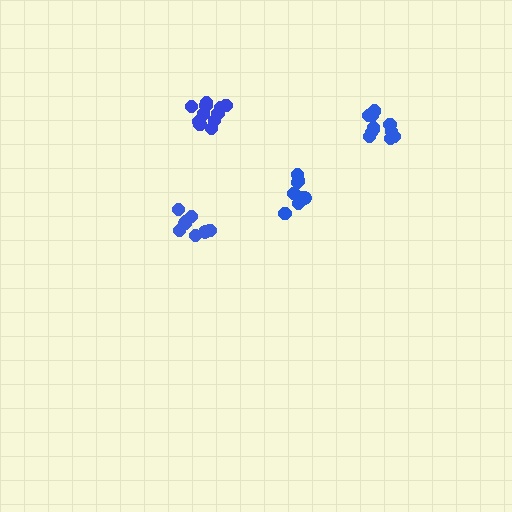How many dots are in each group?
Group 1: 8 dots, Group 2: 11 dots, Group 3: 8 dots, Group 4: 11 dots (38 total).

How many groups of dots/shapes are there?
There are 4 groups.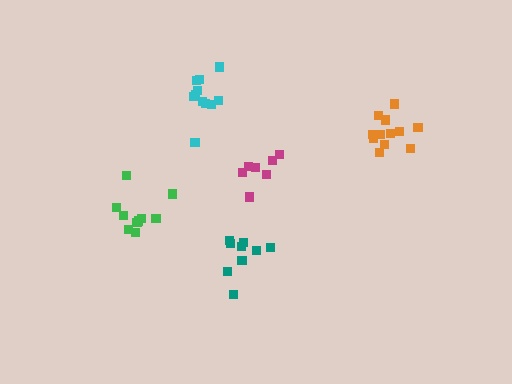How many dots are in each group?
Group 1: 10 dots, Group 2: 9 dots, Group 3: 12 dots, Group 4: 7 dots, Group 5: 11 dots (49 total).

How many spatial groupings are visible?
There are 5 spatial groupings.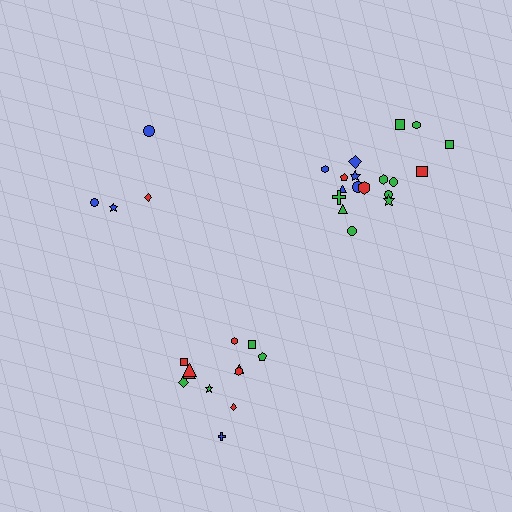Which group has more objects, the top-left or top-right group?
The top-right group.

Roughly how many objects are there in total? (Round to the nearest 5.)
Roughly 35 objects in total.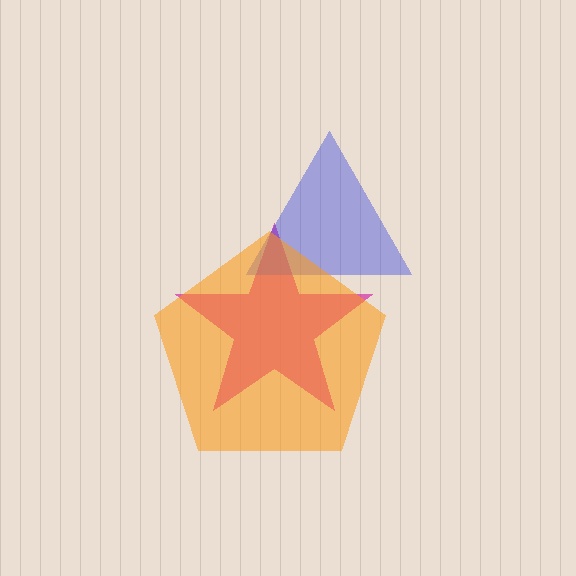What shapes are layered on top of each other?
The layered shapes are: a magenta star, a blue triangle, an orange pentagon.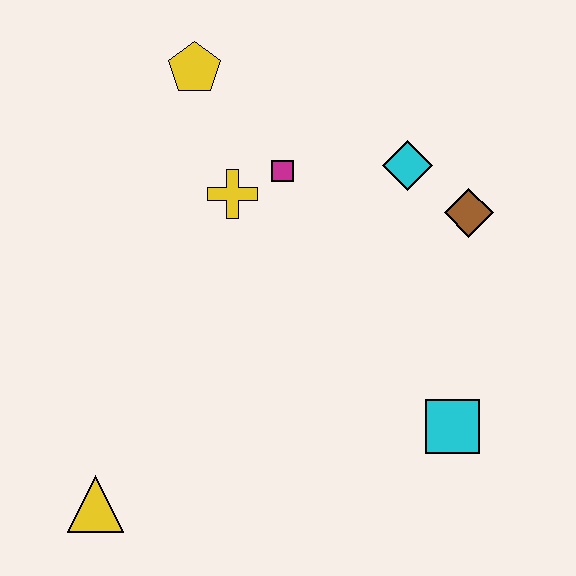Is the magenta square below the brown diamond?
No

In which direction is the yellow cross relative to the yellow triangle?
The yellow cross is above the yellow triangle.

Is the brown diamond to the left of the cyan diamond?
No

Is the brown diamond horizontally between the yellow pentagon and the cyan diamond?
No